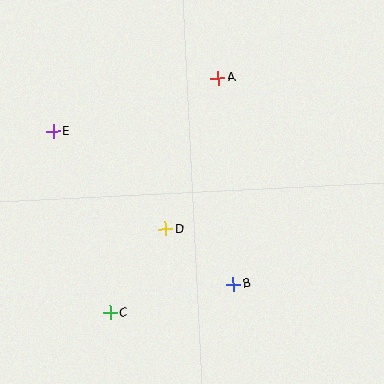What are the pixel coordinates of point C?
Point C is at (110, 313).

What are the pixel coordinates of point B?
Point B is at (233, 284).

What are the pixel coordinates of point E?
Point E is at (53, 132).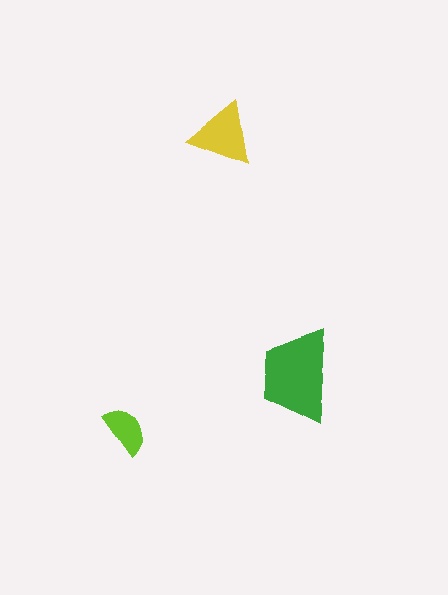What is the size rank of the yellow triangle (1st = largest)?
2nd.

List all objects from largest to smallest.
The green trapezoid, the yellow triangle, the lime semicircle.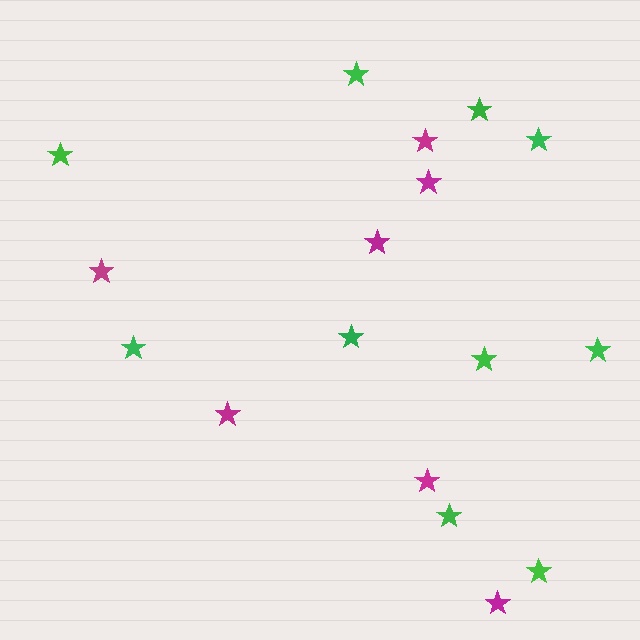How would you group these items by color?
There are 2 groups: one group of green stars (10) and one group of magenta stars (7).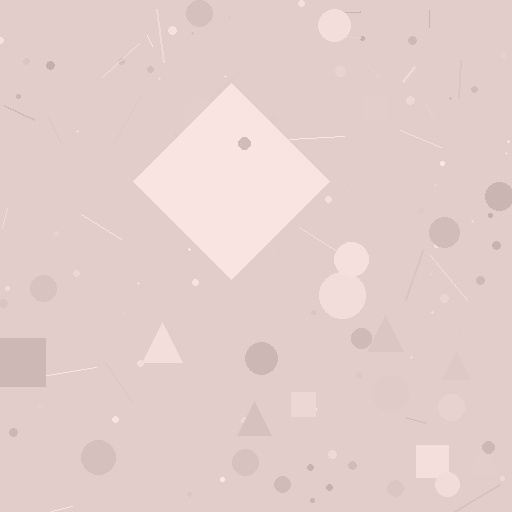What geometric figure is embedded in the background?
A diamond is embedded in the background.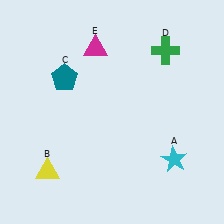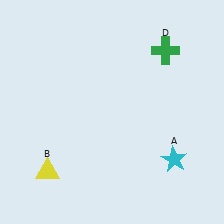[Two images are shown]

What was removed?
The teal pentagon (C), the magenta triangle (E) were removed in Image 2.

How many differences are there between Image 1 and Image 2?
There are 2 differences between the two images.